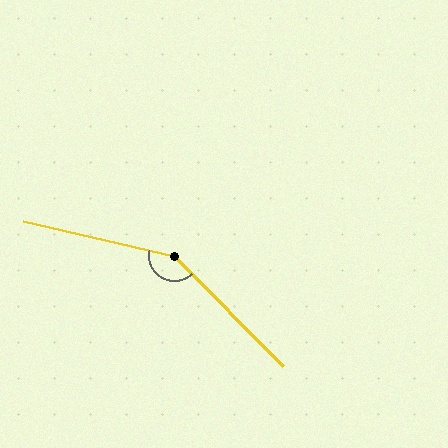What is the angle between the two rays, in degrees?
Approximately 147 degrees.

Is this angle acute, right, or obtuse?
It is obtuse.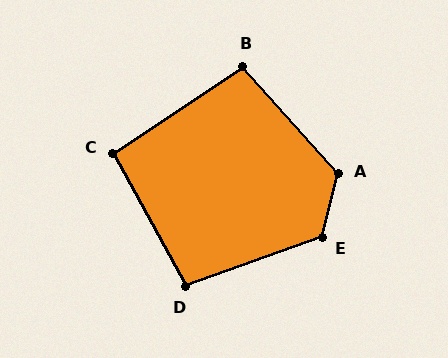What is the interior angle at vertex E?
Approximately 124 degrees (obtuse).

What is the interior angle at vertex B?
Approximately 98 degrees (obtuse).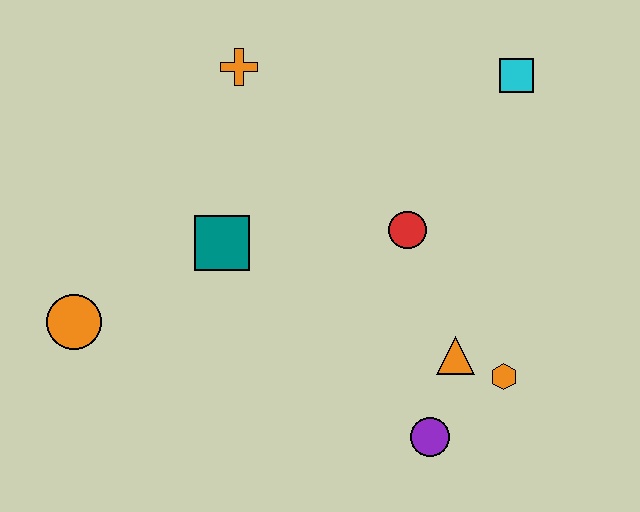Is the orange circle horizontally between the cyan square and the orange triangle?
No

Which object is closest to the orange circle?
The teal square is closest to the orange circle.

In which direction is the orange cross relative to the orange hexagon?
The orange cross is above the orange hexagon.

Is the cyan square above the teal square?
Yes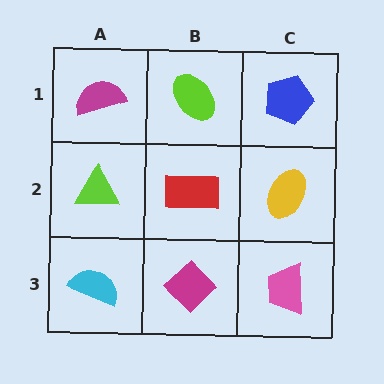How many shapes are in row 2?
3 shapes.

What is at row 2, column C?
A yellow ellipse.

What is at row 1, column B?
A lime ellipse.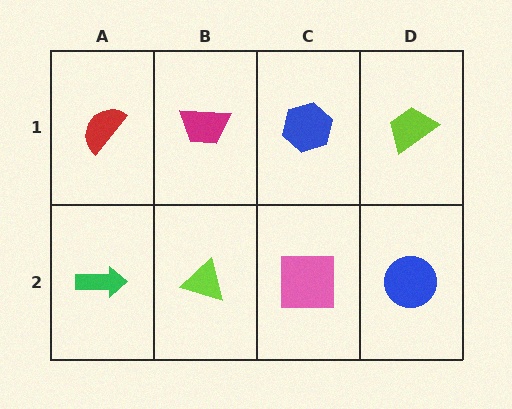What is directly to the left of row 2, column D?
A pink square.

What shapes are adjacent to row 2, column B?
A magenta trapezoid (row 1, column B), a green arrow (row 2, column A), a pink square (row 2, column C).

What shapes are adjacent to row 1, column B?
A lime triangle (row 2, column B), a red semicircle (row 1, column A), a blue hexagon (row 1, column C).